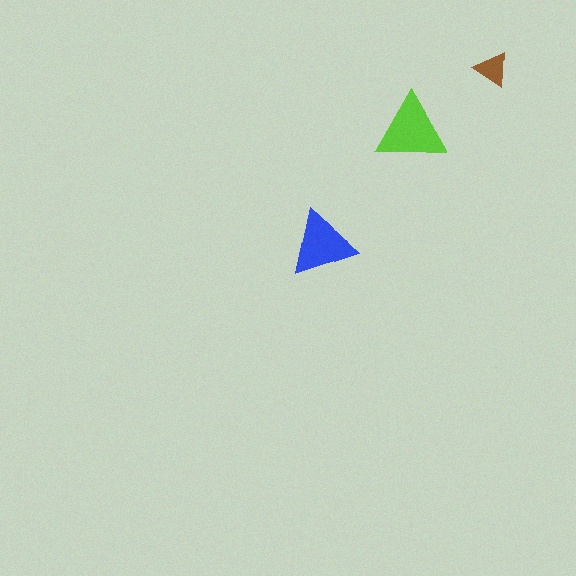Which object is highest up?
The brown triangle is topmost.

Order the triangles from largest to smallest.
the lime one, the blue one, the brown one.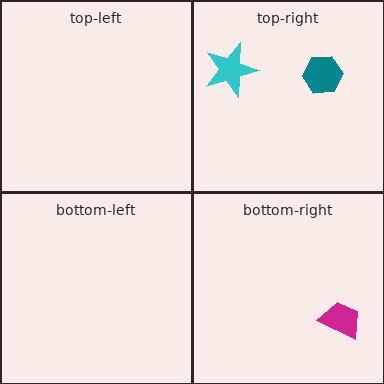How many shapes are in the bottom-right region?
1.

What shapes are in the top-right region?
The cyan star, the teal hexagon.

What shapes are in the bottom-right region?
The magenta trapezoid.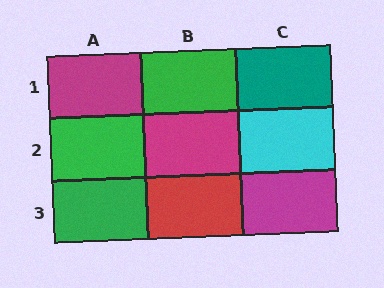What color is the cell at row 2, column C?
Cyan.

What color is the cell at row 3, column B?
Red.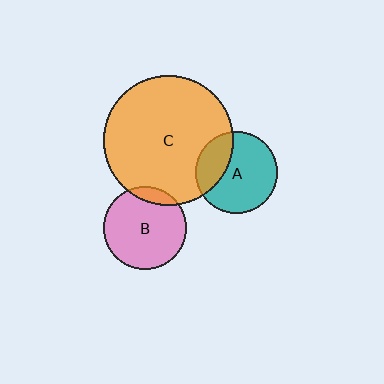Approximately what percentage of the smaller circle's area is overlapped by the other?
Approximately 10%.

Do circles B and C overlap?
Yes.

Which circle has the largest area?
Circle C (orange).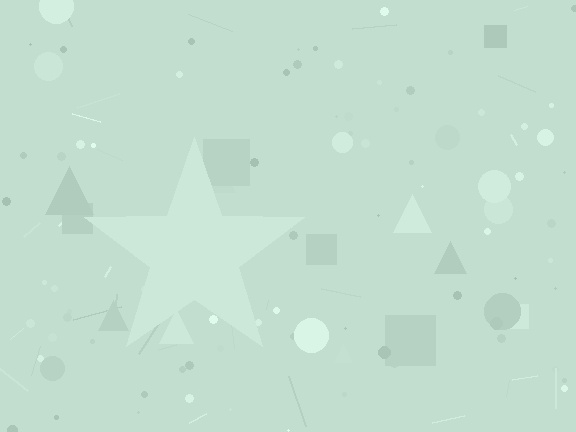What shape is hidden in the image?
A star is hidden in the image.